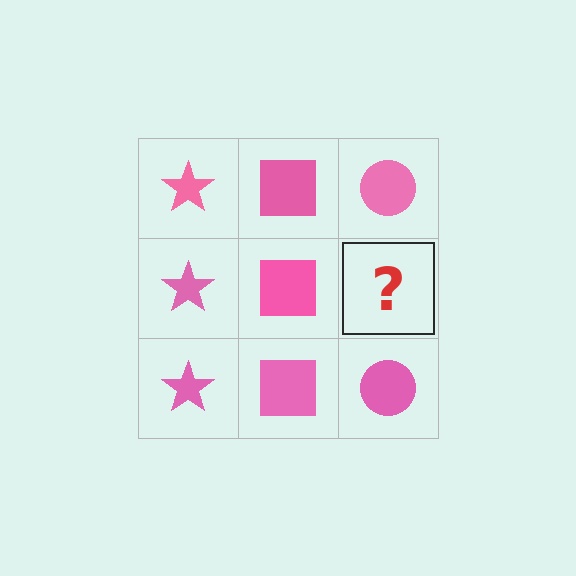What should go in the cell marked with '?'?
The missing cell should contain a pink circle.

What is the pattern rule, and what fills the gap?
The rule is that each column has a consistent shape. The gap should be filled with a pink circle.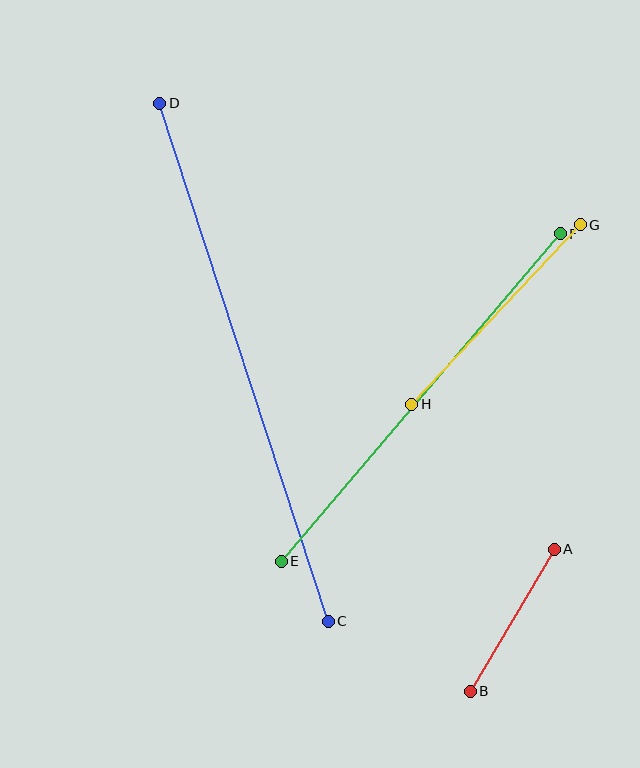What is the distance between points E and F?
The distance is approximately 430 pixels.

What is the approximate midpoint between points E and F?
The midpoint is at approximately (421, 397) pixels.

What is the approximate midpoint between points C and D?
The midpoint is at approximately (244, 362) pixels.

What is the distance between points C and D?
The distance is approximately 545 pixels.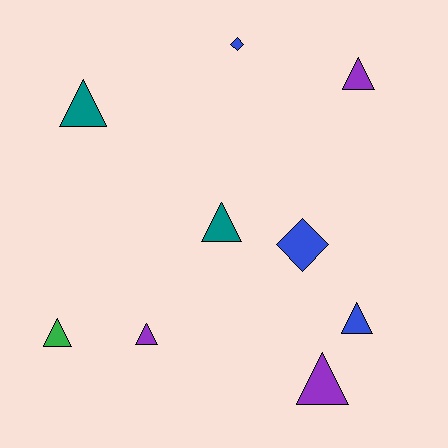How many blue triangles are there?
There is 1 blue triangle.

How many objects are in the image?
There are 9 objects.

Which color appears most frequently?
Purple, with 3 objects.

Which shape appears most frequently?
Triangle, with 7 objects.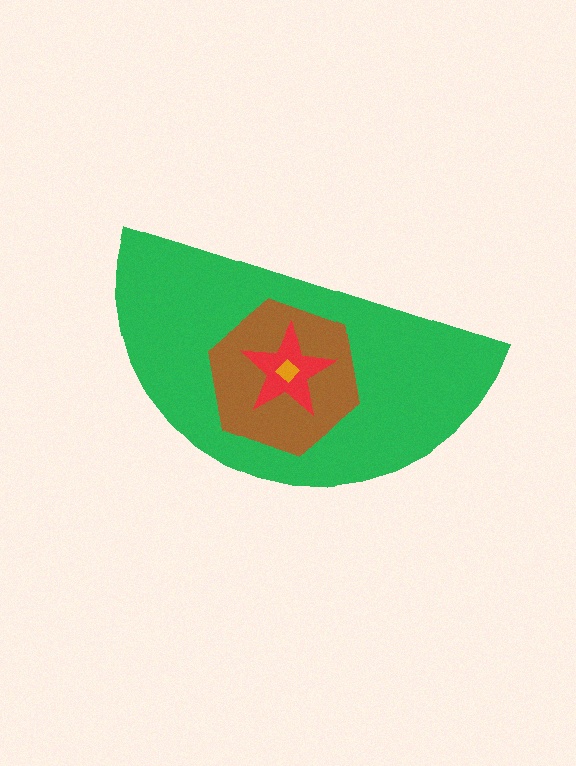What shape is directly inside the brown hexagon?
The red star.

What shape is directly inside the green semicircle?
The brown hexagon.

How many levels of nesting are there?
4.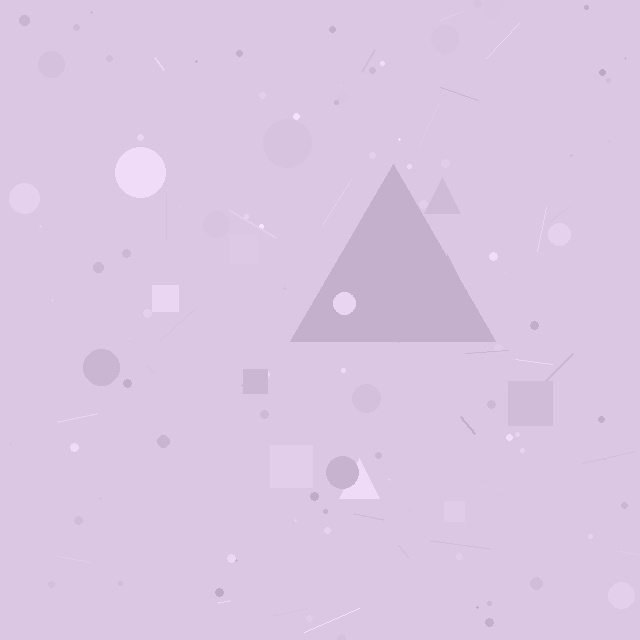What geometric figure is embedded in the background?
A triangle is embedded in the background.